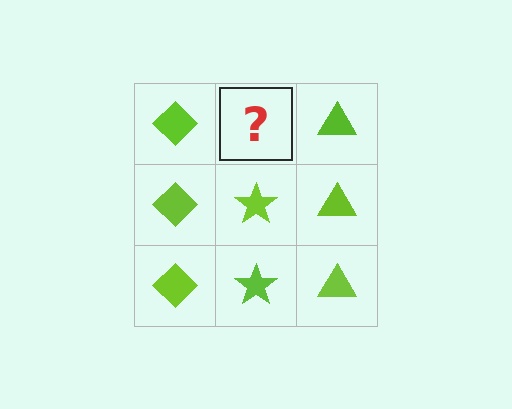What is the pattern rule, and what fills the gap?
The rule is that each column has a consistent shape. The gap should be filled with a lime star.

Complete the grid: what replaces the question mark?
The question mark should be replaced with a lime star.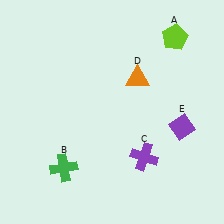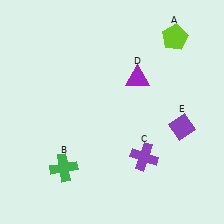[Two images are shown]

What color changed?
The triangle (D) changed from orange in Image 1 to purple in Image 2.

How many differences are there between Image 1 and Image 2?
There is 1 difference between the two images.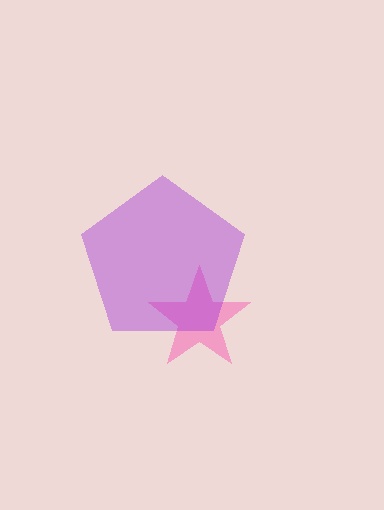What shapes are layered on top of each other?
The layered shapes are: a pink star, a purple pentagon.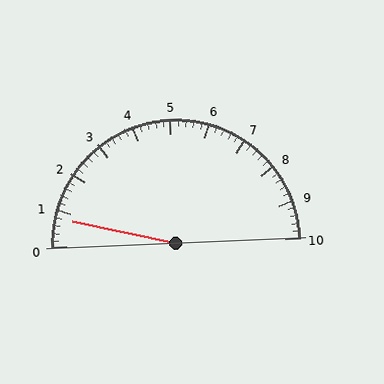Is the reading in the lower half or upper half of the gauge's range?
The reading is in the lower half of the range (0 to 10).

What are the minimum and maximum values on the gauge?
The gauge ranges from 0 to 10.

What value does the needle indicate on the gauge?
The needle indicates approximately 0.8.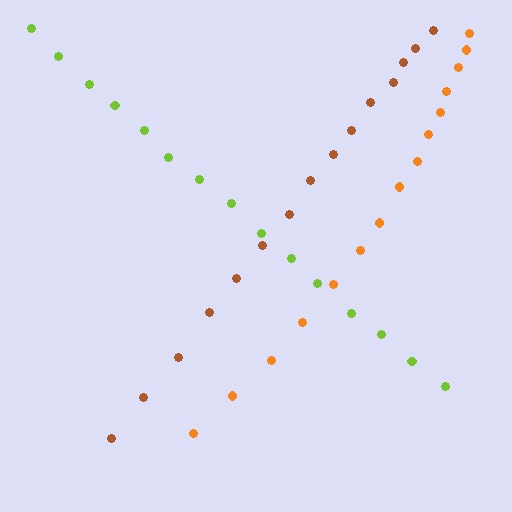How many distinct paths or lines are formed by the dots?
There are 3 distinct paths.